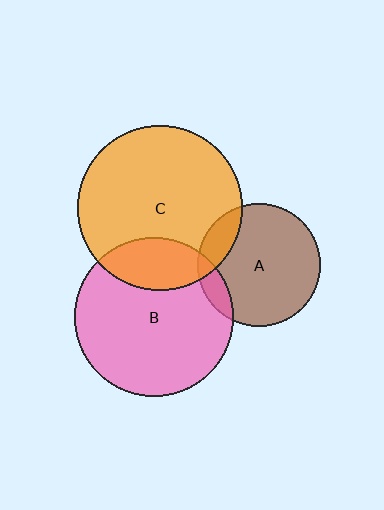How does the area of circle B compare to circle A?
Approximately 1.7 times.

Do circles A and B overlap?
Yes.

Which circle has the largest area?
Circle C (orange).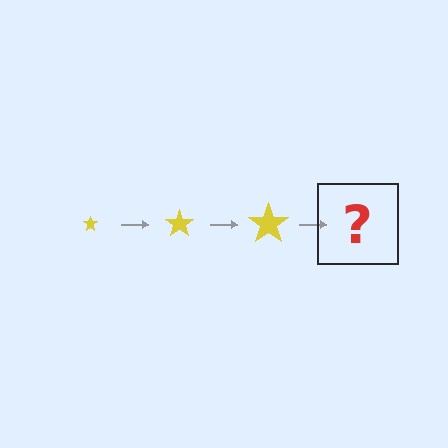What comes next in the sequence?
The next element should be a yellow star, larger than the previous one.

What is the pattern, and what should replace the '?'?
The pattern is that the star gets progressively larger each step. The '?' should be a yellow star, larger than the previous one.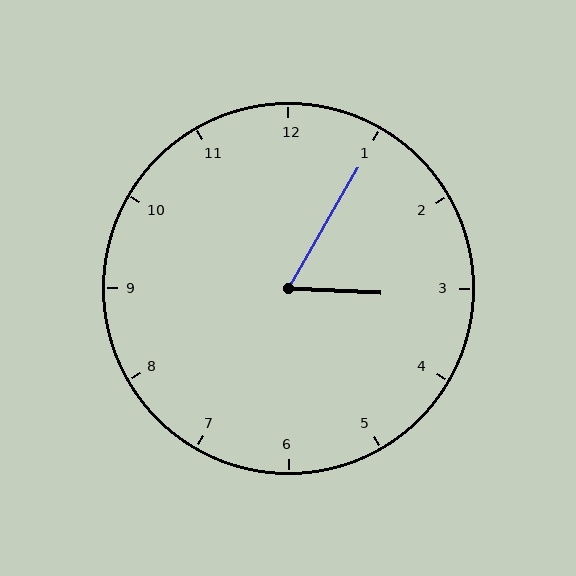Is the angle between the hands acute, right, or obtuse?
It is acute.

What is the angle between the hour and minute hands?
Approximately 62 degrees.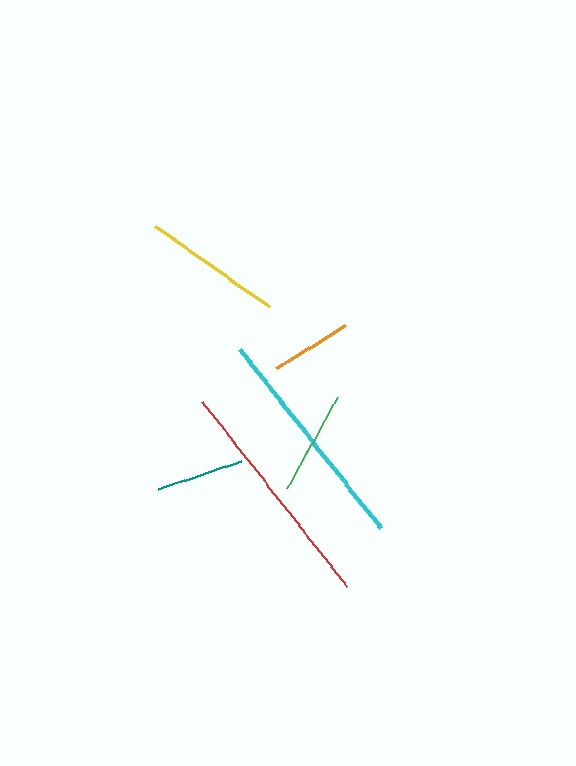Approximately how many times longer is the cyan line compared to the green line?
The cyan line is approximately 2.2 times the length of the green line.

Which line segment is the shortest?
The orange line is the shortest at approximately 80 pixels.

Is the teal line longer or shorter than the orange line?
The teal line is longer than the orange line.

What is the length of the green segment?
The green segment is approximately 104 pixels long.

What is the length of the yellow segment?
The yellow segment is approximately 139 pixels long.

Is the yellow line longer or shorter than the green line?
The yellow line is longer than the green line.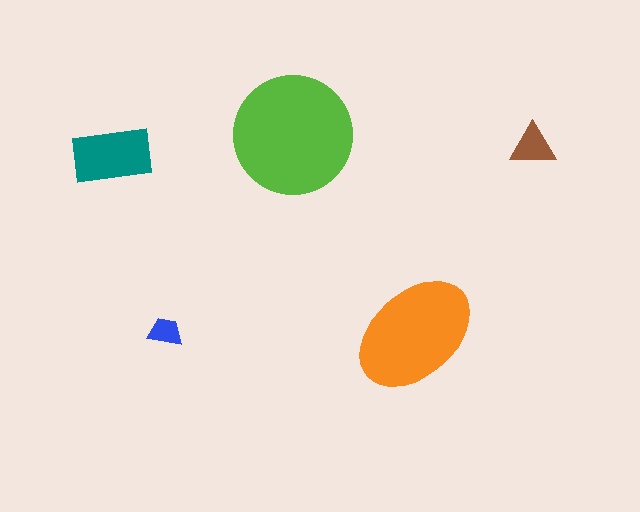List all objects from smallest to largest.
The blue trapezoid, the brown triangle, the teal rectangle, the orange ellipse, the lime circle.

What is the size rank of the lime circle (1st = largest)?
1st.